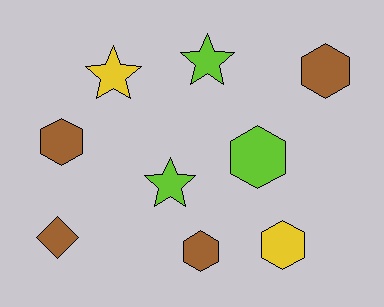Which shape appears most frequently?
Hexagon, with 5 objects.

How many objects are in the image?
There are 9 objects.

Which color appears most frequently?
Brown, with 4 objects.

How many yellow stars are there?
There is 1 yellow star.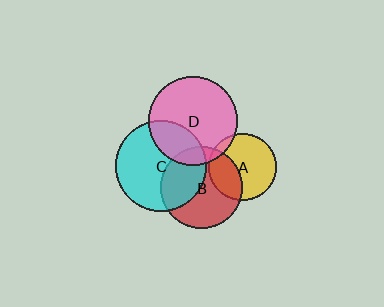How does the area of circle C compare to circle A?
Approximately 1.8 times.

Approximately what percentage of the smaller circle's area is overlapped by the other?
Approximately 5%.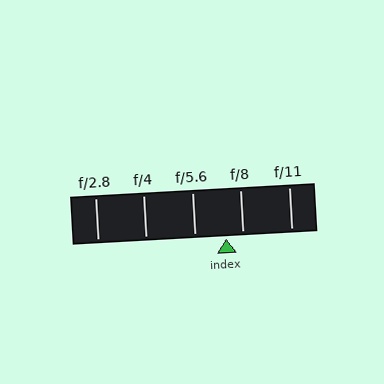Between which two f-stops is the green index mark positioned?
The index mark is between f/5.6 and f/8.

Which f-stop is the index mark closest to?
The index mark is closest to f/8.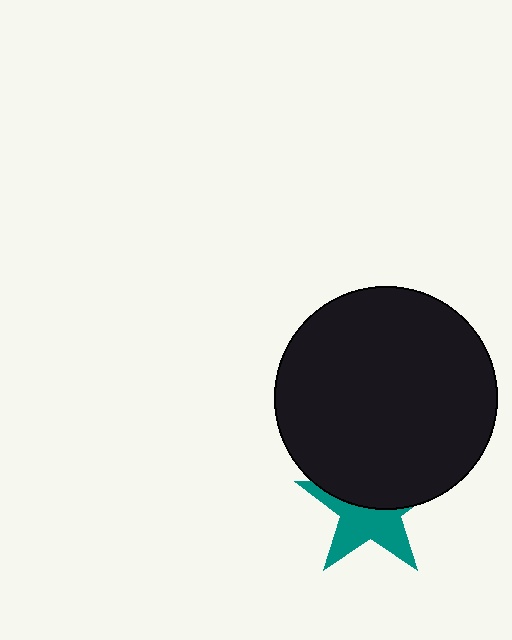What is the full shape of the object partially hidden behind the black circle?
The partially hidden object is a teal star.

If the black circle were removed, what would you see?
You would see the complete teal star.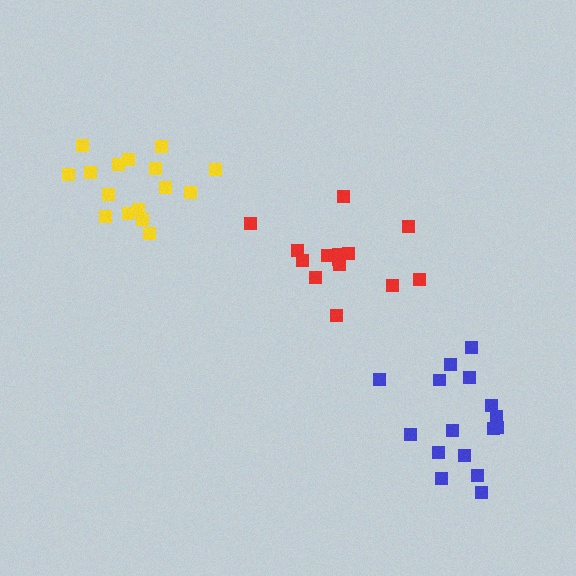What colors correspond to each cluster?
The clusters are colored: red, yellow, blue.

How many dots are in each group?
Group 1: 14 dots, Group 2: 16 dots, Group 3: 16 dots (46 total).